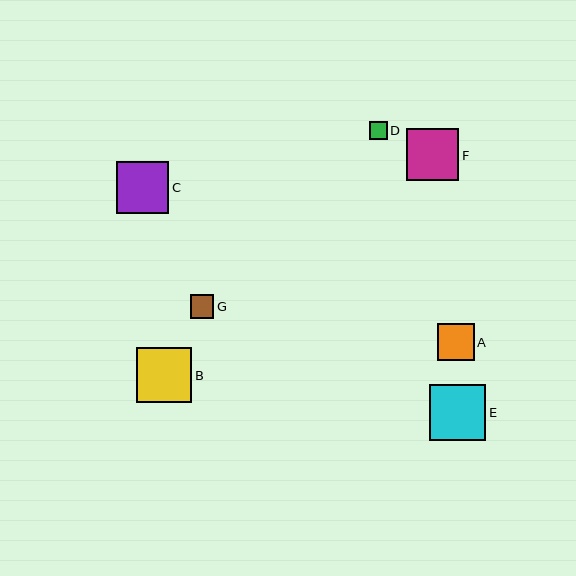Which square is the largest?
Square E is the largest with a size of approximately 57 pixels.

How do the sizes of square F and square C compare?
Square F and square C are approximately the same size.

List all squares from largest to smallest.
From largest to smallest: E, B, F, C, A, G, D.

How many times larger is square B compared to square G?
Square B is approximately 2.3 times the size of square G.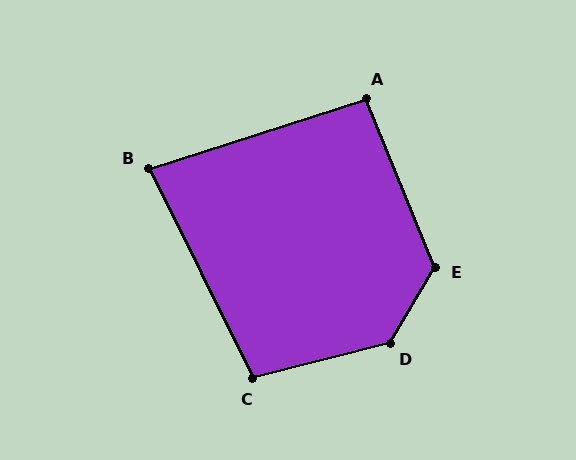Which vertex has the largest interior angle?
D, at approximately 135 degrees.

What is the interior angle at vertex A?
Approximately 95 degrees (approximately right).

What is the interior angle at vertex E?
Approximately 126 degrees (obtuse).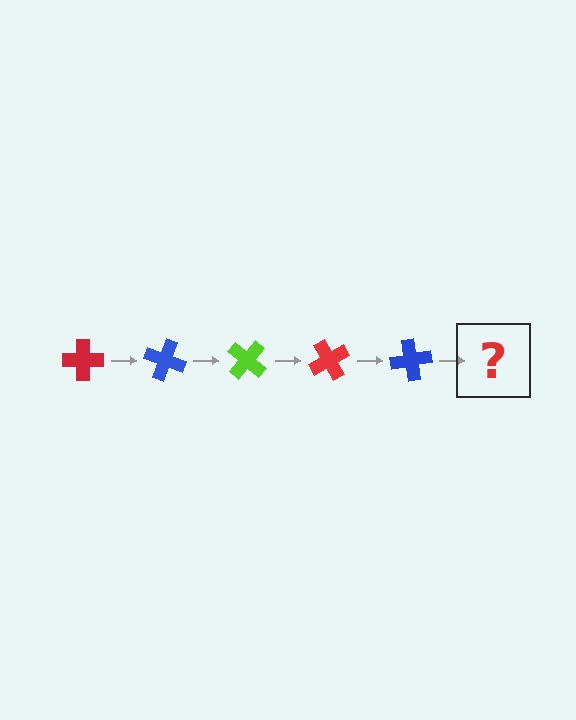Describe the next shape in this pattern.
It should be a lime cross, rotated 100 degrees from the start.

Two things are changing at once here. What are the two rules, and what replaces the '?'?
The two rules are that it rotates 20 degrees each step and the color cycles through red, blue, and lime. The '?' should be a lime cross, rotated 100 degrees from the start.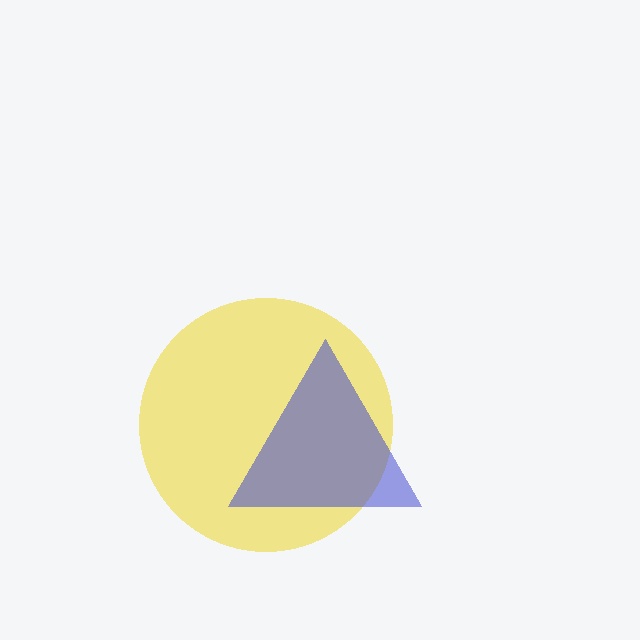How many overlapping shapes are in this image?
There are 2 overlapping shapes in the image.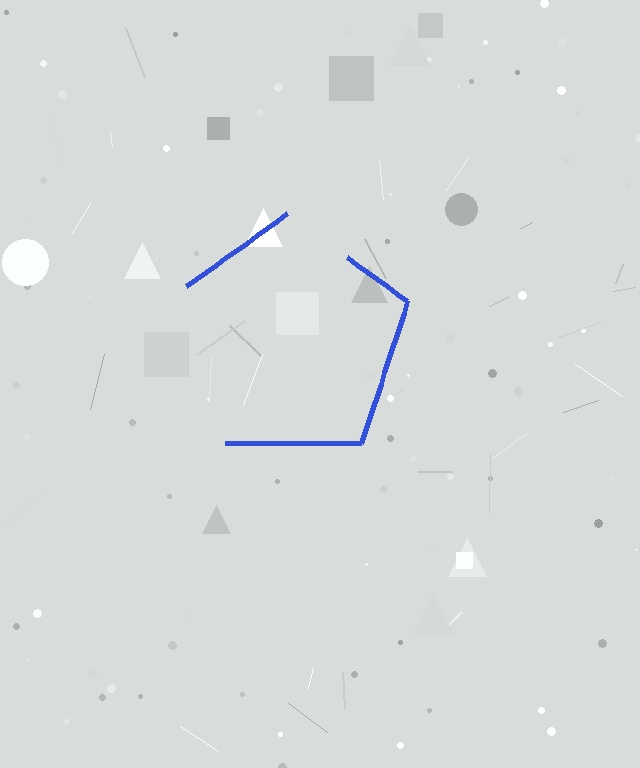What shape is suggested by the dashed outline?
The dashed outline suggests a pentagon.